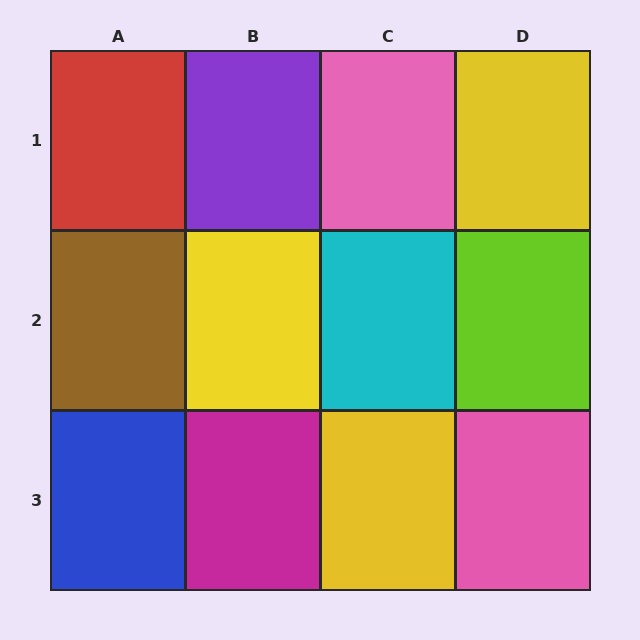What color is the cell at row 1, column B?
Purple.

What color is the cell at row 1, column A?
Red.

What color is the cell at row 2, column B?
Yellow.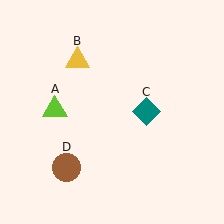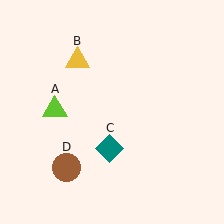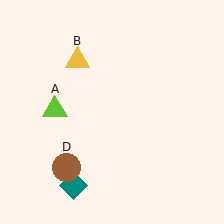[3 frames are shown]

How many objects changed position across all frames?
1 object changed position: teal diamond (object C).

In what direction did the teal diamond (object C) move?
The teal diamond (object C) moved down and to the left.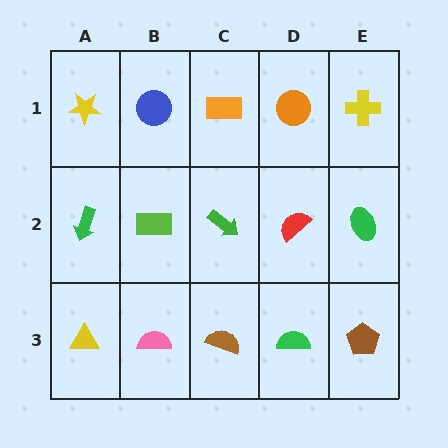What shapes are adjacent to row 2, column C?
An orange rectangle (row 1, column C), a brown semicircle (row 3, column C), a lime rectangle (row 2, column B), a red semicircle (row 2, column D).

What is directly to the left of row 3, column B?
A yellow triangle.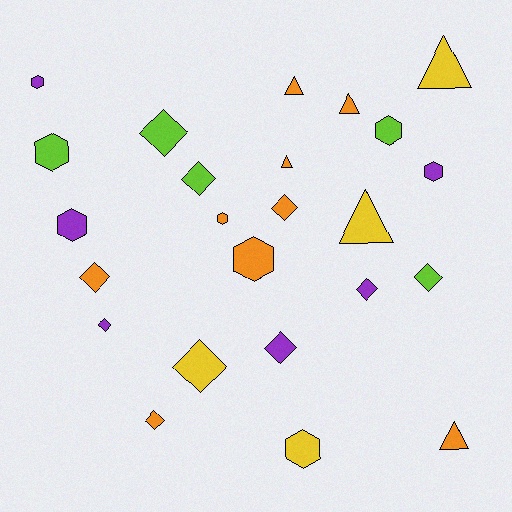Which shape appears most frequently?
Diamond, with 10 objects.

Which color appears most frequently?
Orange, with 9 objects.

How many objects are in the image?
There are 24 objects.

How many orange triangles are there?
There are 4 orange triangles.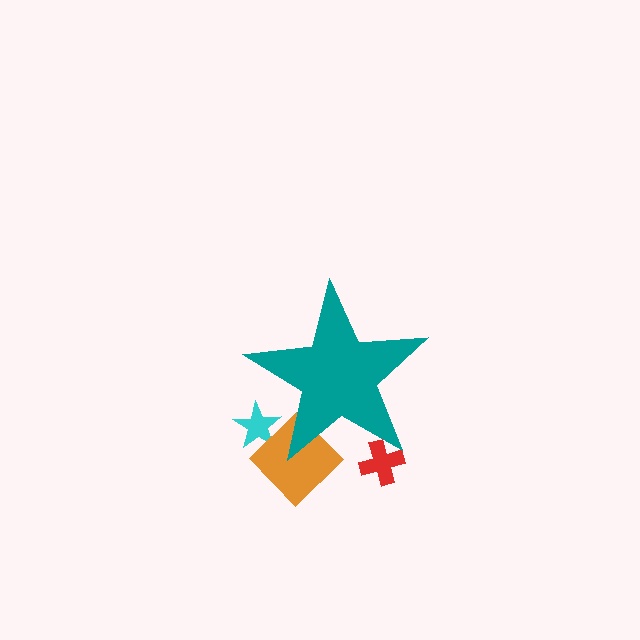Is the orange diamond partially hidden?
Yes, the orange diamond is partially hidden behind the teal star.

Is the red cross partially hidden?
Yes, the red cross is partially hidden behind the teal star.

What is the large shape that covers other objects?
A teal star.